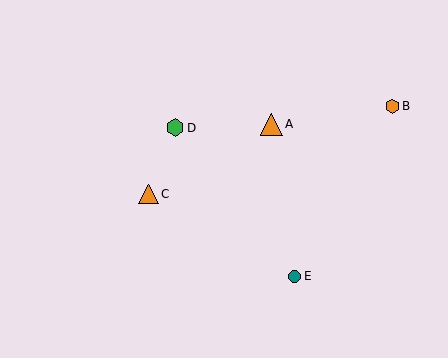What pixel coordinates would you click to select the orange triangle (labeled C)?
Click at (148, 194) to select the orange triangle C.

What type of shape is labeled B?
Shape B is an orange hexagon.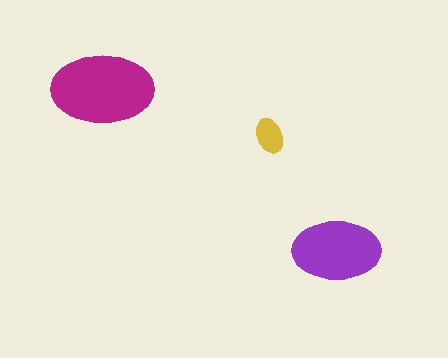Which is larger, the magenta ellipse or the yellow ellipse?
The magenta one.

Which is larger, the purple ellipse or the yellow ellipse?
The purple one.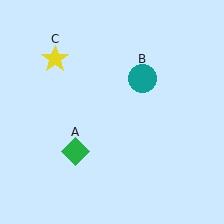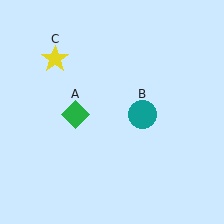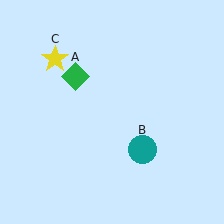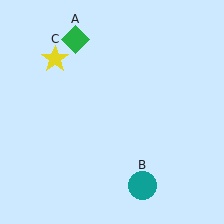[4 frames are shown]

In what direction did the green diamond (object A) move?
The green diamond (object A) moved up.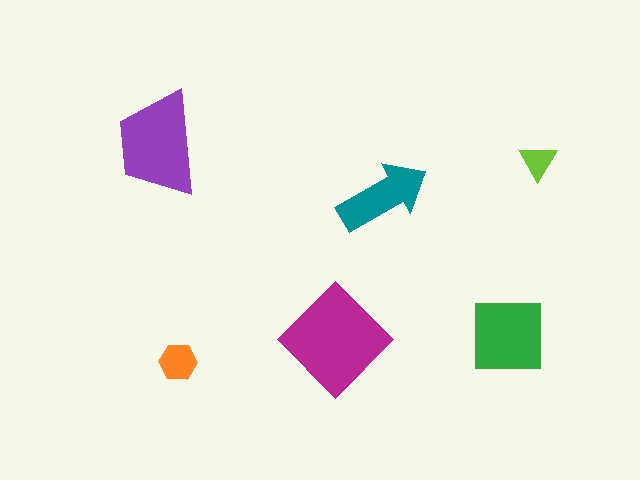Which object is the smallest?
The lime triangle.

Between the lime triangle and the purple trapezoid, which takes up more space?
The purple trapezoid.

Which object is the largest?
The magenta diamond.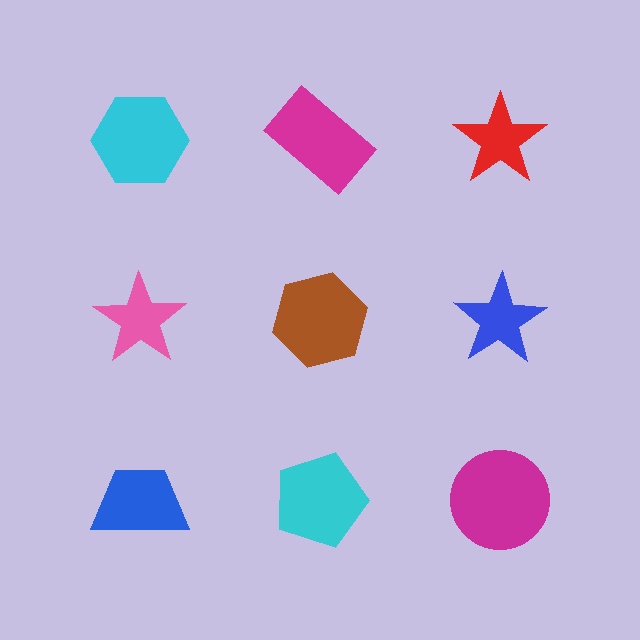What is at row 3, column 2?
A cyan pentagon.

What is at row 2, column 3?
A blue star.